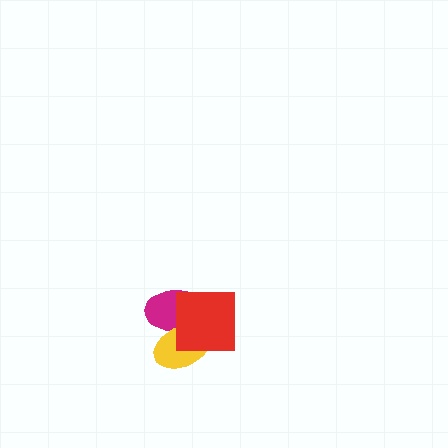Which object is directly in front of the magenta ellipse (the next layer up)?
The yellow ellipse is directly in front of the magenta ellipse.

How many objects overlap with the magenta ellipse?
2 objects overlap with the magenta ellipse.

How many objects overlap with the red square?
2 objects overlap with the red square.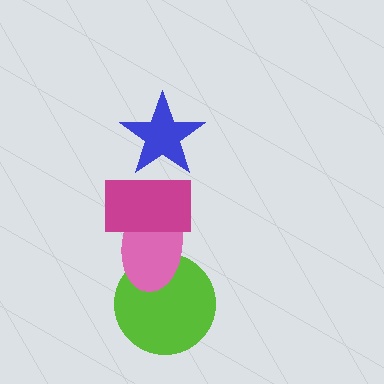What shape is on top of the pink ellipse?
The magenta rectangle is on top of the pink ellipse.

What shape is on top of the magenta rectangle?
The blue star is on top of the magenta rectangle.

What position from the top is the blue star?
The blue star is 1st from the top.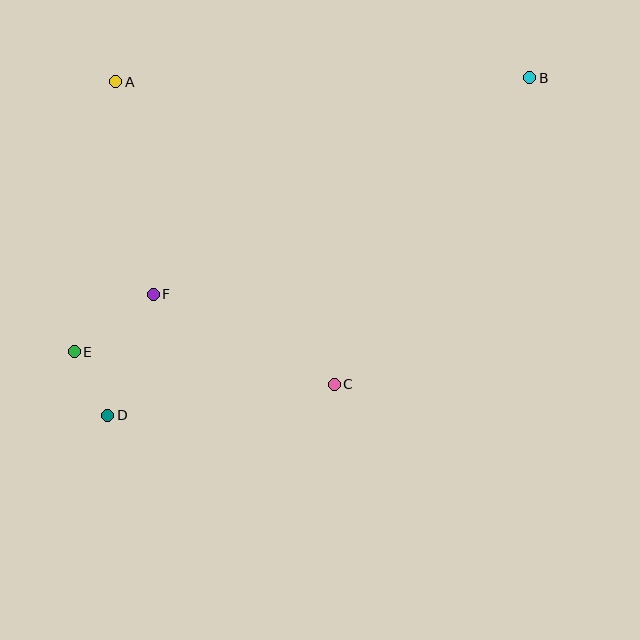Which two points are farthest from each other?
Points B and D are farthest from each other.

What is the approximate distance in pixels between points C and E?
The distance between C and E is approximately 262 pixels.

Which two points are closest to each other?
Points D and E are closest to each other.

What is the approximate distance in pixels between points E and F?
The distance between E and F is approximately 98 pixels.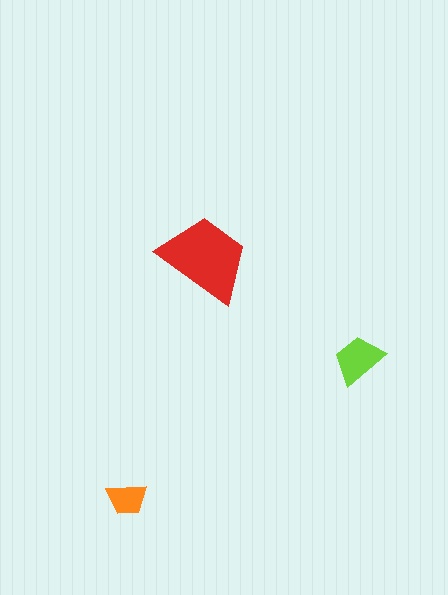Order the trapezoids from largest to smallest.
the red one, the lime one, the orange one.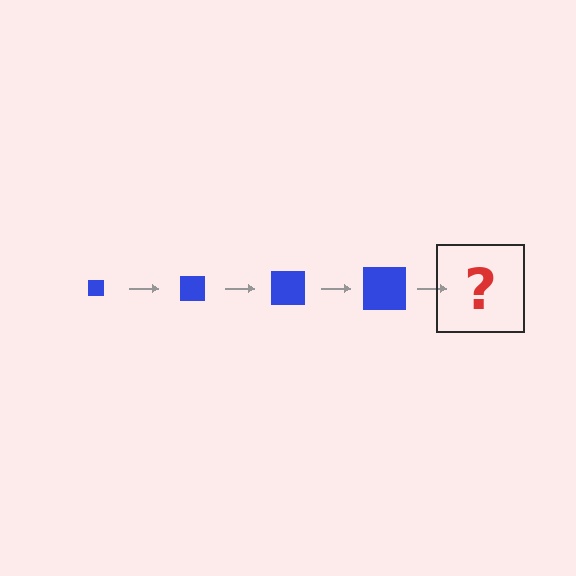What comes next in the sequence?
The next element should be a blue square, larger than the previous one.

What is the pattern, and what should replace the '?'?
The pattern is that the square gets progressively larger each step. The '?' should be a blue square, larger than the previous one.